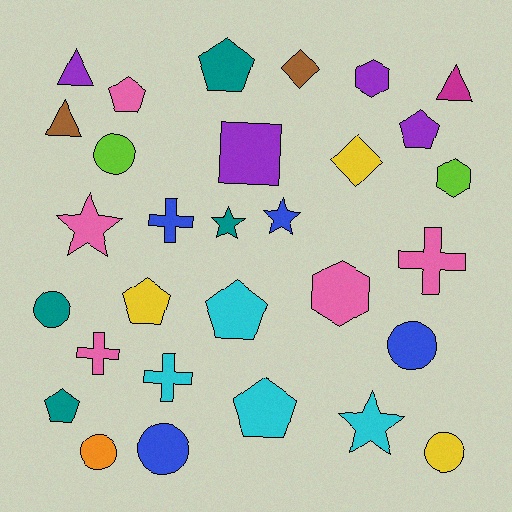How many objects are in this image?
There are 30 objects.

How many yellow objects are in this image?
There are 3 yellow objects.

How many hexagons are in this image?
There are 3 hexagons.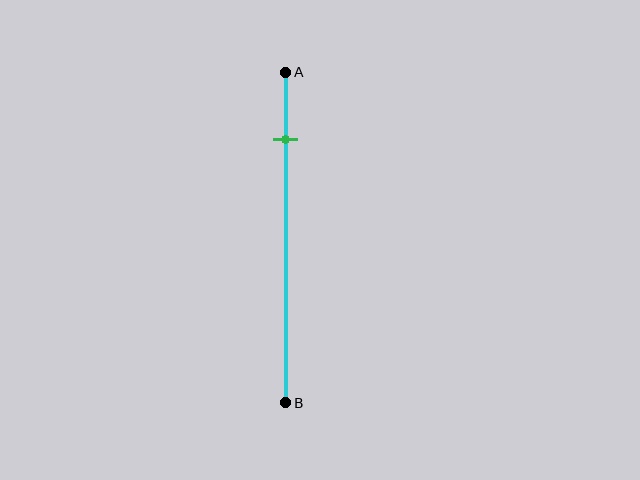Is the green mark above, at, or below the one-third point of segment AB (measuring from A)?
The green mark is above the one-third point of segment AB.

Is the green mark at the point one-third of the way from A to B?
No, the mark is at about 20% from A, not at the 33% one-third point.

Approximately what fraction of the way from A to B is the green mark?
The green mark is approximately 20% of the way from A to B.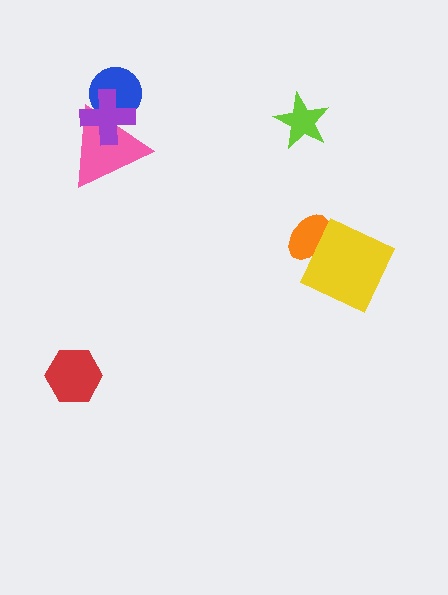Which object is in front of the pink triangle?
The purple cross is in front of the pink triangle.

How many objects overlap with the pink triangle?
2 objects overlap with the pink triangle.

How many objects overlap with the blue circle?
2 objects overlap with the blue circle.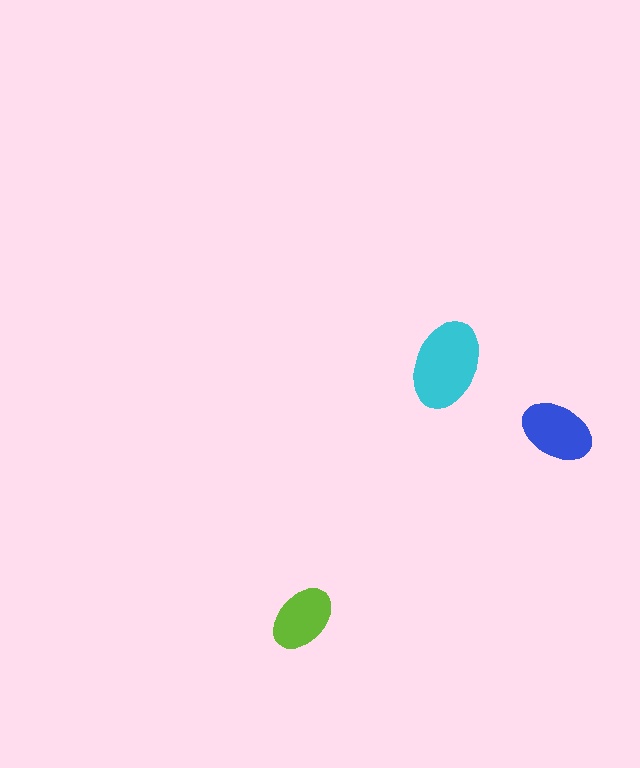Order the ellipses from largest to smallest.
the cyan one, the blue one, the lime one.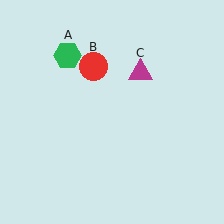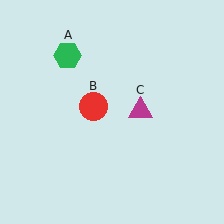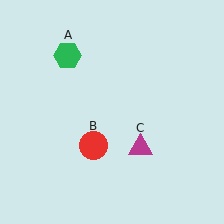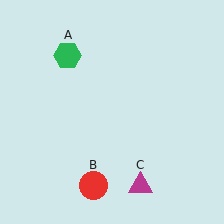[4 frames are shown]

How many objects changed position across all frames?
2 objects changed position: red circle (object B), magenta triangle (object C).